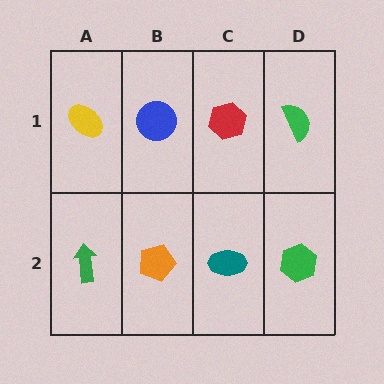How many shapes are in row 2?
4 shapes.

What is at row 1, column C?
A red hexagon.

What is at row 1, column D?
A green semicircle.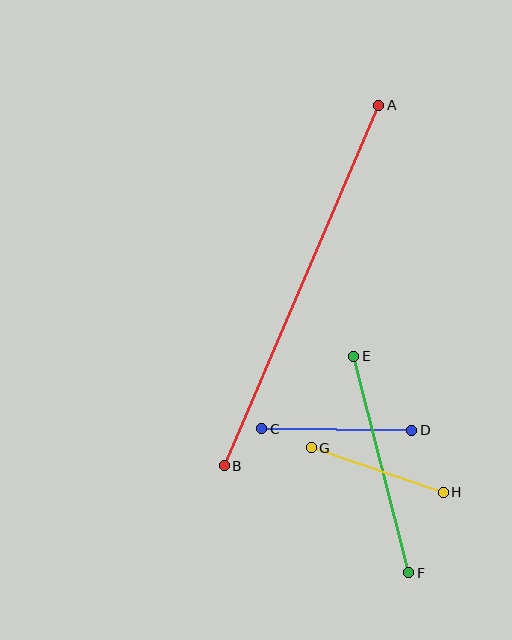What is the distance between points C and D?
The distance is approximately 150 pixels.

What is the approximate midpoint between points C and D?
The midpoint is at approximately (337, 430) pixels.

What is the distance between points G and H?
The distance is approximately 140 pixels.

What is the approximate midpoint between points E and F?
The midpoint is at approximately (381, 464) pixels.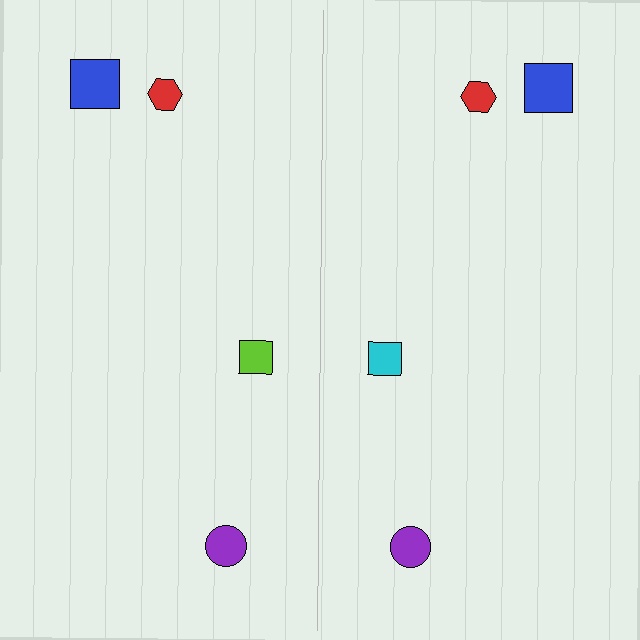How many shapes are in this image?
There are 8 shapes in this image.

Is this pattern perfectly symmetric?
No, the pattern is not perfectly symmetric. The cyan square on the right side breaks the symmetry — its mirror counterpart is lime.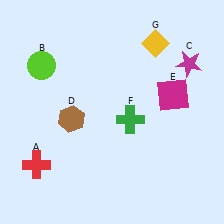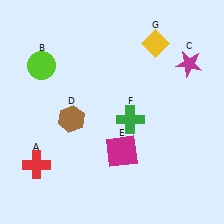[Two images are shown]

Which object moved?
The magenta square (E) moved down.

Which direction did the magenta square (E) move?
The magenta square (E) moved down.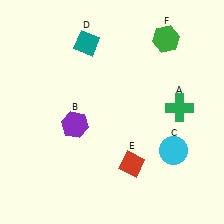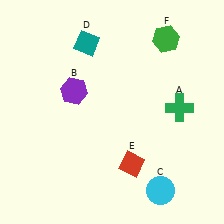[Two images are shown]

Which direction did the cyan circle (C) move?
The cyan circle (C) moved down.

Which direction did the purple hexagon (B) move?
The purple hexagon (B) moved up.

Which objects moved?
The objects that moved are: the purple hexagon (B), the cyan circle (C).